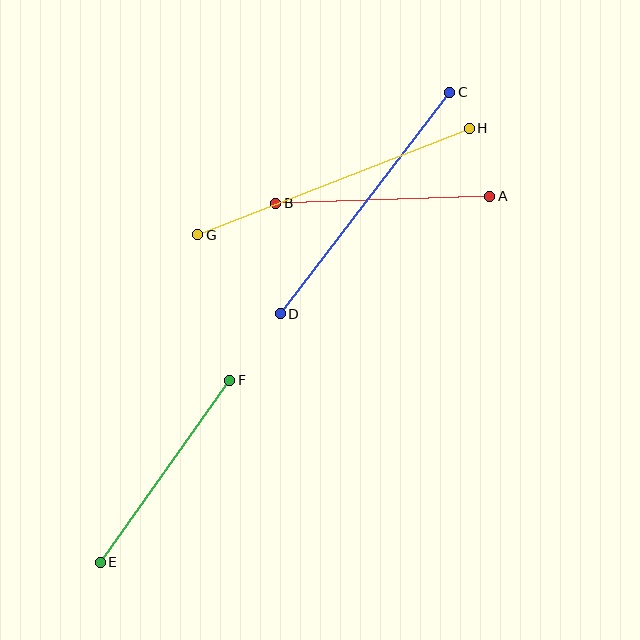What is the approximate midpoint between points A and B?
The midpoint is at approximately (383, 200) pixels.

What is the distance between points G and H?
The distance is approximately 292 pixels.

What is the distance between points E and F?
The distance is approximately 224 pixels.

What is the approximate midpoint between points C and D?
The midpoint is at approximately (365, 203) pixels.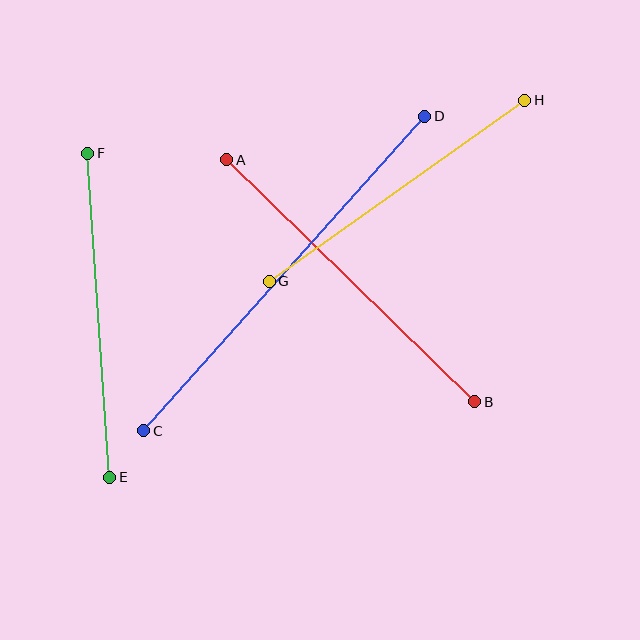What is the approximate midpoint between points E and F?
The midpoint is at approximately (99, 315) pixels.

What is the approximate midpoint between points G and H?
The midpoint is at approximately (397, 191) pixels.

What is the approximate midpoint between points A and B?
The midpoint is at approximately (351, 281) pixels.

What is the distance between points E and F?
The distance is approximately 324 pixels.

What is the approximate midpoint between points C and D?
The midpoint is at approximately (284, 274) pixels.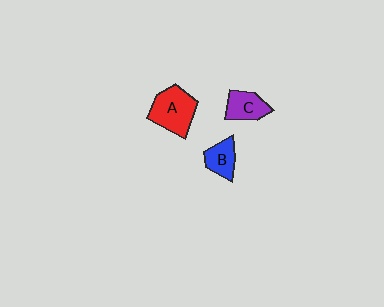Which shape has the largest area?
Shape A (red).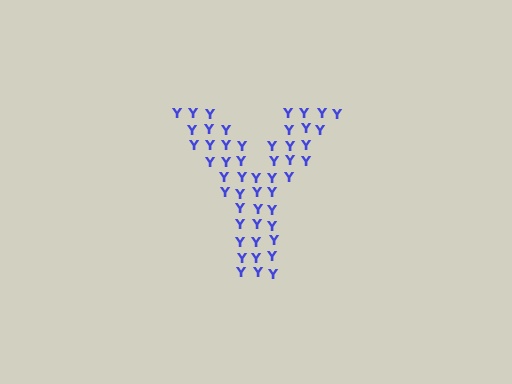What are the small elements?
The small elements are letter Y's.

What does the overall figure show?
The overall figure shows the letter Y.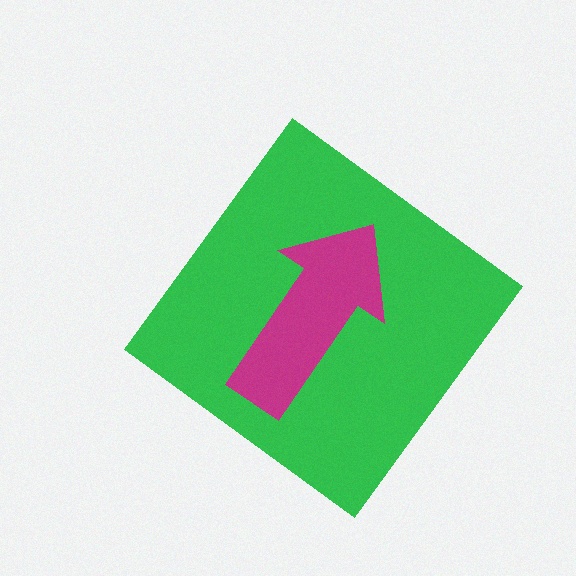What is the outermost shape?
The green diamond.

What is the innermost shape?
The magenta arrow.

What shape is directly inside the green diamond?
The magenta arrow.